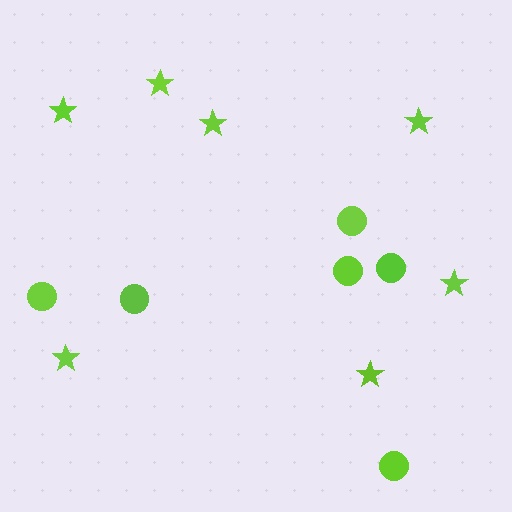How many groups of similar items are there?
There are 2 groups: one group of stars (7) and one group of circles (6).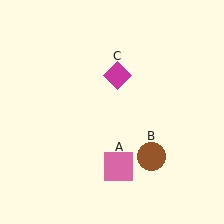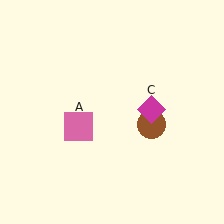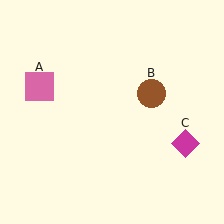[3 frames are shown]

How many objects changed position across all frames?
3 objects changed position: pink square (object A), brown circle (object B), magenta diamond (object C).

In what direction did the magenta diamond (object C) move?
The magenta diamond (object C) moved down and to the right.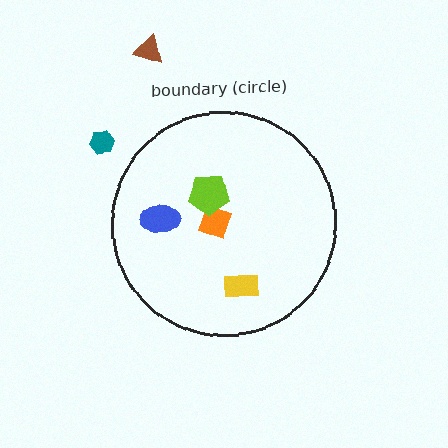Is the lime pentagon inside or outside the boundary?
Inside.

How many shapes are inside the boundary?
4 inside, 2 outside.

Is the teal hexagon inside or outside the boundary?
Outside.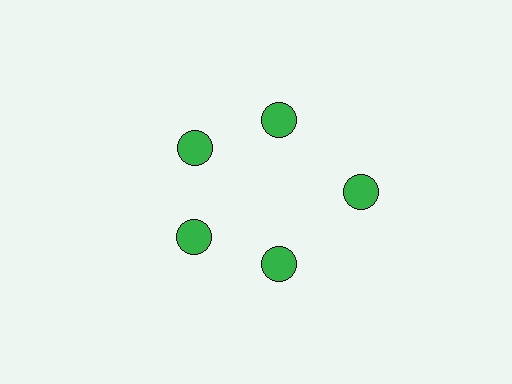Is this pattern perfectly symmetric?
No. The 5 green circles are arranged in a ring, but one element near the 3 o'clock position is pushed outward from the center, breaking the 5-fold rotational symmetry.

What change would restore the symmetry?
The symmetry would be restored by moving it inward, back onto the ring so that all 5 circles sit at equal angles and equal distance from the center.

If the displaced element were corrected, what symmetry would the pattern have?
It would have 5-fold rotational symmetry — the pattern would map onto itself every 72 degrees.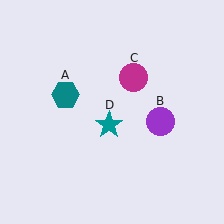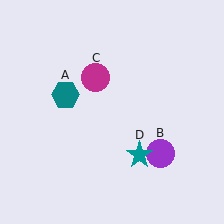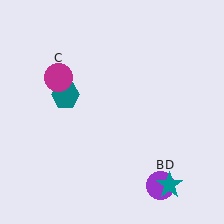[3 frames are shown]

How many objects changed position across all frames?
3 objects changed position: purple circle (object B), magenta circle (object C), teal star (object D).